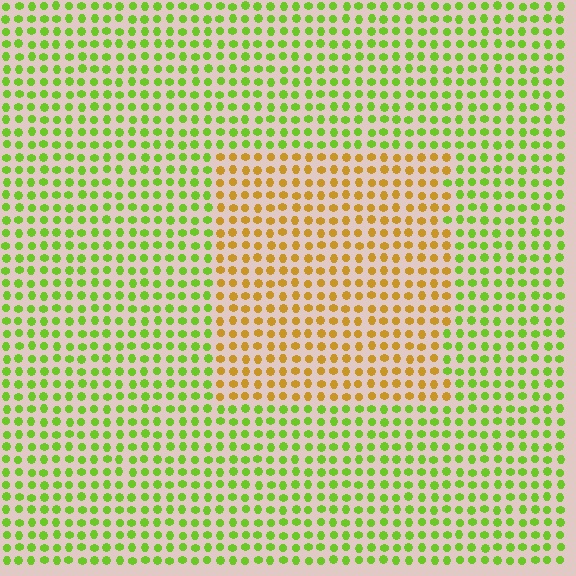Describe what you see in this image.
The image is filled with small lime elements in a uniform arrangement. A rectangle-shaped region is visible where the elements are tinted to a slightly different hue, forming a subtle color boundary.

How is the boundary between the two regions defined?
The boundary is defined purely by a slight shift in hue (about 54 degrees). Spacing, size, and orientation are identical on both sides.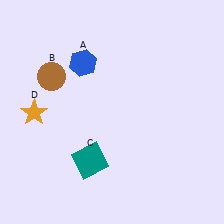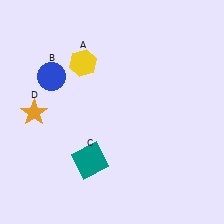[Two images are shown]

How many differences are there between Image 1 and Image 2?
There are 2 differences between the two images.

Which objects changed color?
A changed from blue to yellow. B changed from brown to blue.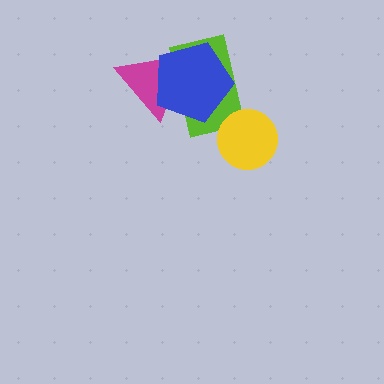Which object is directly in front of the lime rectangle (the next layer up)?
The yellow circle is directly in front of the lime rectangle.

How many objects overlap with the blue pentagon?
2 objects overlap with the blue pentagon.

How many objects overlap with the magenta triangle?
2 objects overlap with the magenta triangle.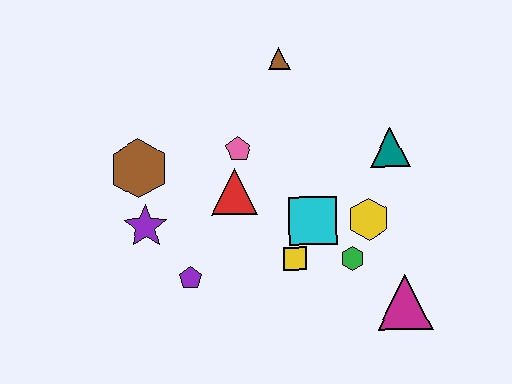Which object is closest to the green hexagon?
The yellow hexagon is closest to the green hexagon.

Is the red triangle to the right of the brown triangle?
No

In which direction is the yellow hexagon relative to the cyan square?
The yellow hexagon is to the right of the cyan square.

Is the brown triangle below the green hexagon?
No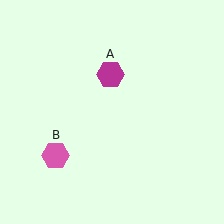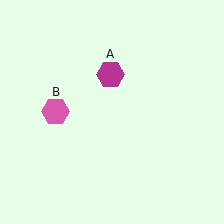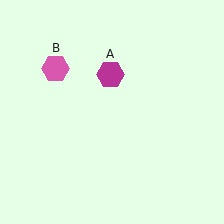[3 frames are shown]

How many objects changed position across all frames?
1 object changed position: pink hexagon (object B).